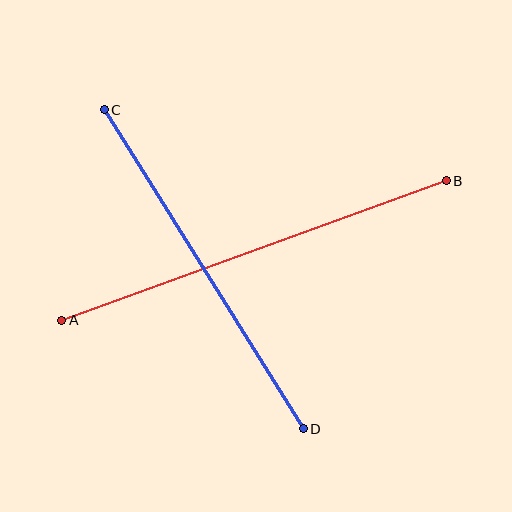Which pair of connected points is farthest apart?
Points A and B are farthest apart.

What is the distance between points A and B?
The distance is approximately 409 pixels.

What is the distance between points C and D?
The distance is approximately 376 pixels.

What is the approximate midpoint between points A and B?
The midpoint is at approximately (254, 251) pixels.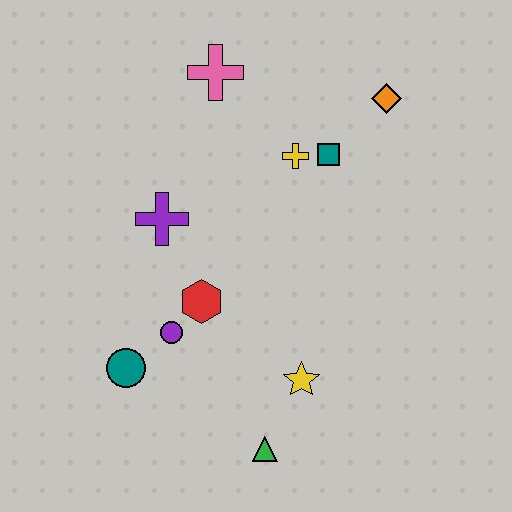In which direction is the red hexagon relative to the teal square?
The red hexagon is below the teal square.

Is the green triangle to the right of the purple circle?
Yes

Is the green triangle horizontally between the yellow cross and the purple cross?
Yes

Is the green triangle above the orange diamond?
No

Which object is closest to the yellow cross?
The teal square is closest to the yellow cross.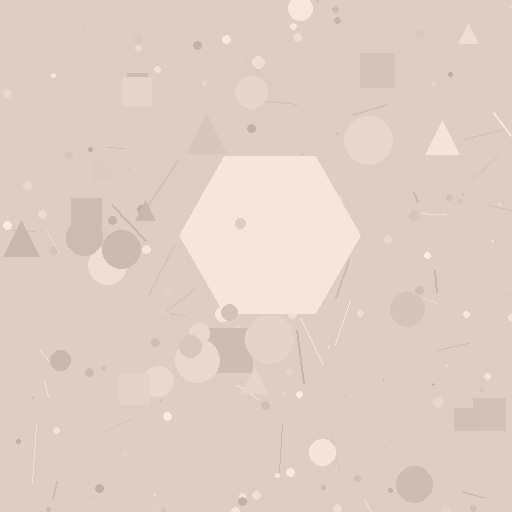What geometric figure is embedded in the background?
A hexagon is embedded in the background.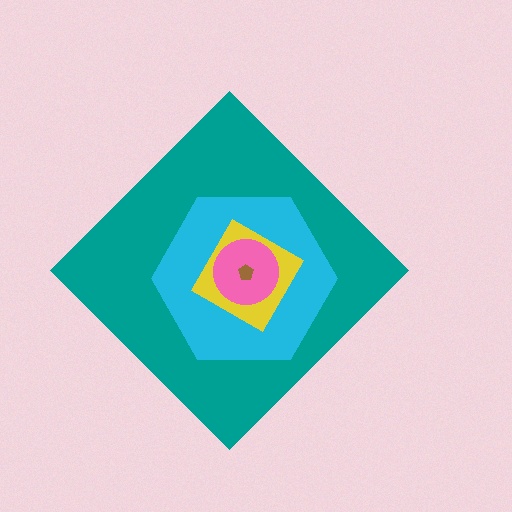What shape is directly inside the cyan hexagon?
The yellow square.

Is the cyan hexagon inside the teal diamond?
Yes.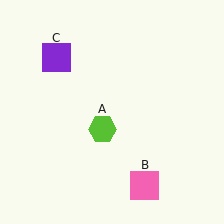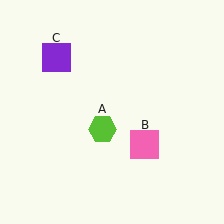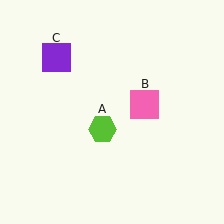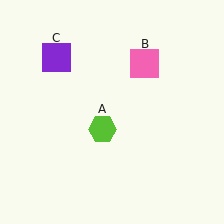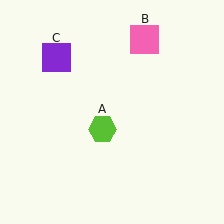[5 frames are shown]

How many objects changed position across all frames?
1 object changed position: pink square (object B).